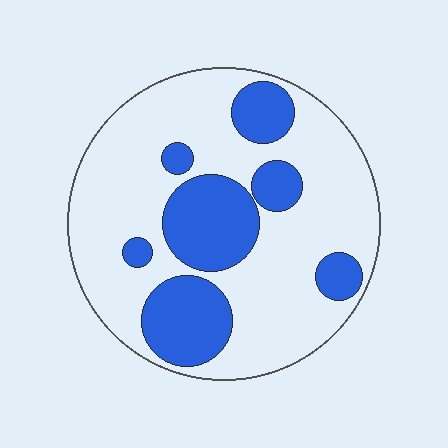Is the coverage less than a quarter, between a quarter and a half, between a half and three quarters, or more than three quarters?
Between a quarter and a half.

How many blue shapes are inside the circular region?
7.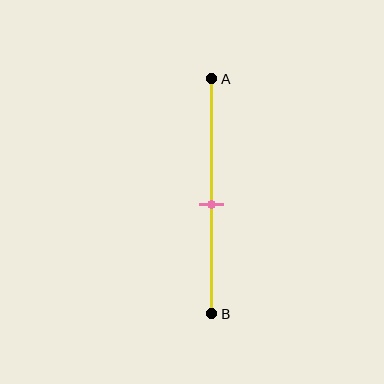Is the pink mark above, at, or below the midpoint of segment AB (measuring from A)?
The pink mark is below the midpoint of segment AB.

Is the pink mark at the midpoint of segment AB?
No, the mark is at about 55% from A, not at the 50% midpoint.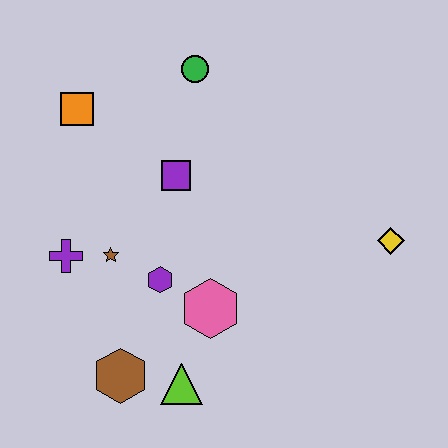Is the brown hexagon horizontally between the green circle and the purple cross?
Yes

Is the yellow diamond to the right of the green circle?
Yes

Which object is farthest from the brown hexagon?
The green circle is farthest from the brown hexagon.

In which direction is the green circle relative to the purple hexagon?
The green circle is above the purple hexagon.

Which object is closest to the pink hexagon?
The purple hexagon is closest to the pink hexagon.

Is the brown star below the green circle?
Yes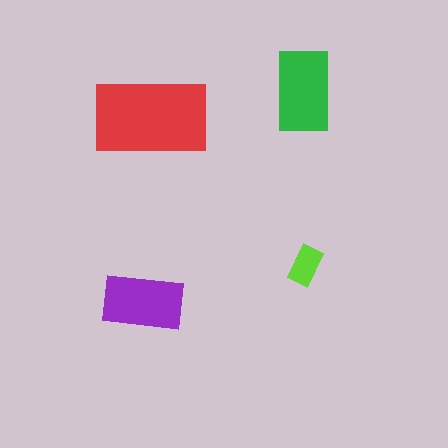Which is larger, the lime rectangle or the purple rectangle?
The purple one.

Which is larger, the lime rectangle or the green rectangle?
The green one.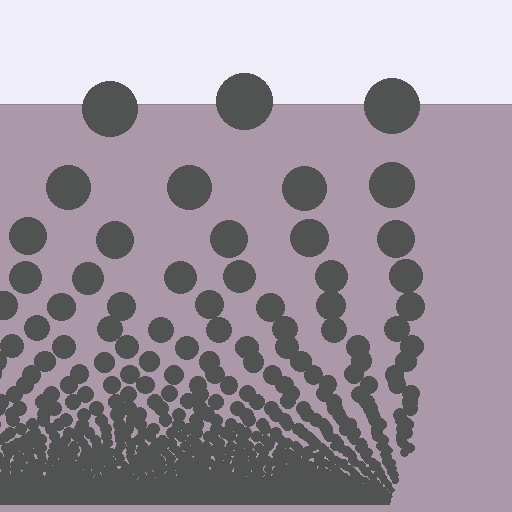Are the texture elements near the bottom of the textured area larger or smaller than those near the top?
Smaller. The gradient is inverted — elements near the bottom are smaller and denser.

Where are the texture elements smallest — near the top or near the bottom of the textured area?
Near the bottom.